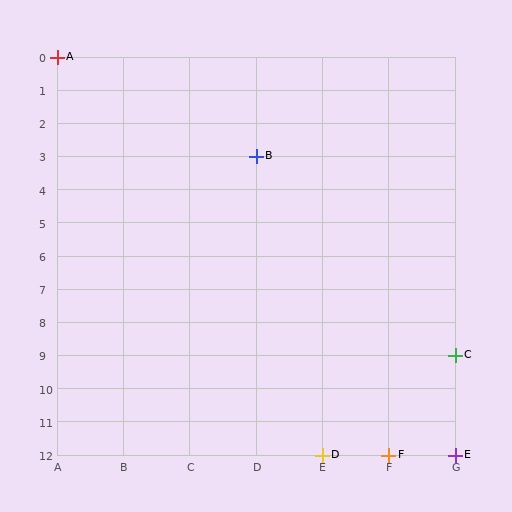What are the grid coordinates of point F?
Point F is at grid coordinates (F, 12).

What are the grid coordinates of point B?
Point B is at grid coordinates (D, 3).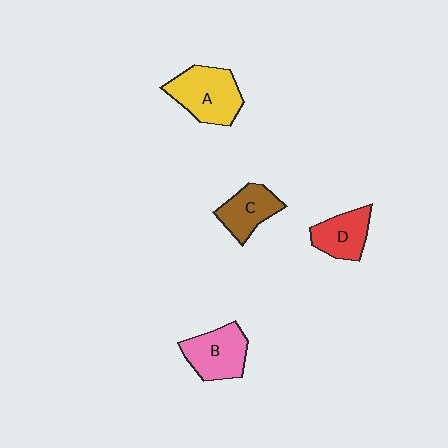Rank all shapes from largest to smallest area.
From largest to smallest: A (yellow), B (pink), D (red), C (brown).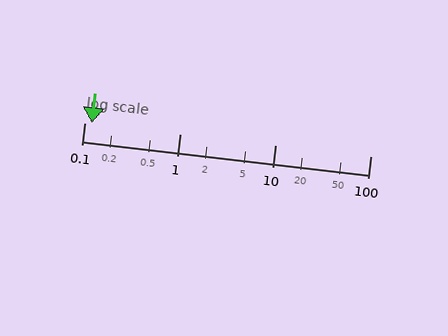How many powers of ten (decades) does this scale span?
The scale spans 3 decades, from 0.1 to 100.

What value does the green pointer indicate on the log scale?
The pointer indicates approximately 0.12.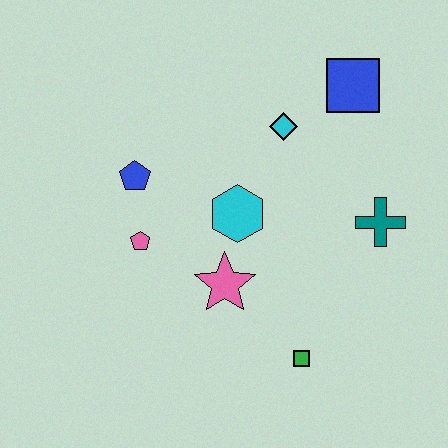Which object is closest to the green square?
The pink star is closest to the green square.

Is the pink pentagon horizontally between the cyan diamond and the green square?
No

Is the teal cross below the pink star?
No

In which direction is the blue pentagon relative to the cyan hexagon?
The blue pentagon is to the left of the cyan hexagon.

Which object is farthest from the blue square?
The green square is farthest from the blue square.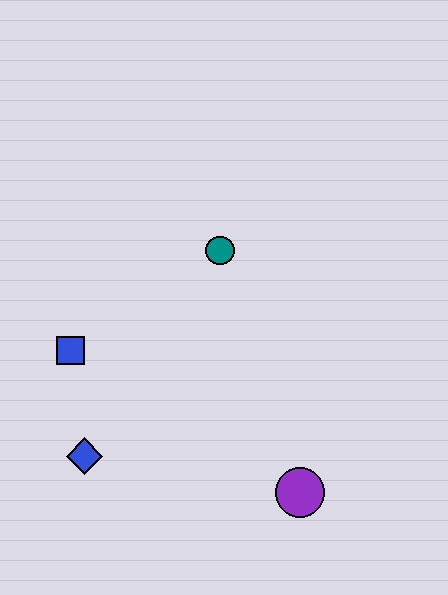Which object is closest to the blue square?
The blue diamond is closest to the blue square.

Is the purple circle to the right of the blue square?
Yes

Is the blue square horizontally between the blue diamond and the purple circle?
No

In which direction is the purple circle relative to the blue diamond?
The purple circle is to the right of the blue diamond.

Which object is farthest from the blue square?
The purple circle is farthest from the blue square.